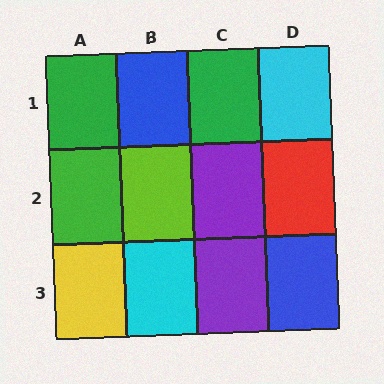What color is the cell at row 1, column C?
Green.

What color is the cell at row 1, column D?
Cyan.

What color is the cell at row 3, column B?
Cyan.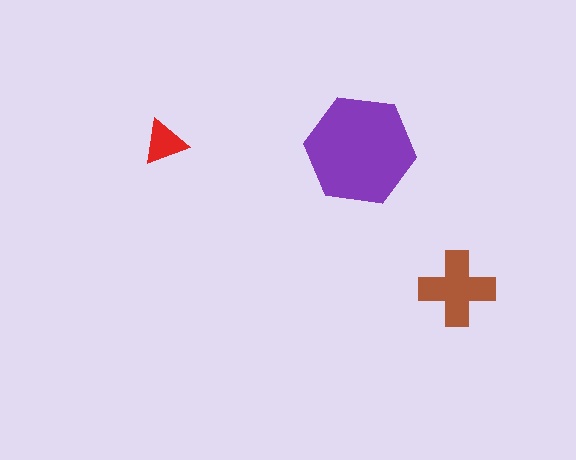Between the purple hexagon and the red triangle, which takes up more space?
The purple hexagon.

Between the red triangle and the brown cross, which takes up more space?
The brown cross.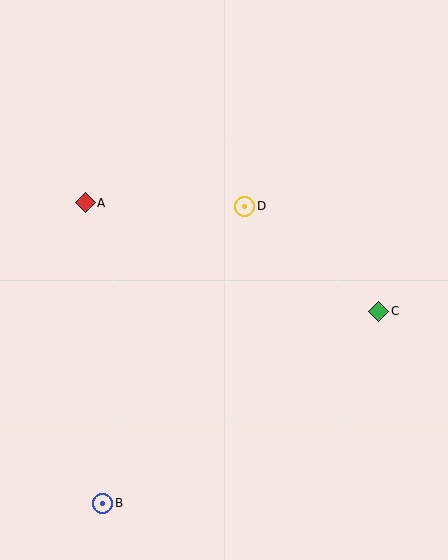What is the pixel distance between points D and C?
The distance between D and C is 170 pixels.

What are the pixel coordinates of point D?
Point D is at (245, 206).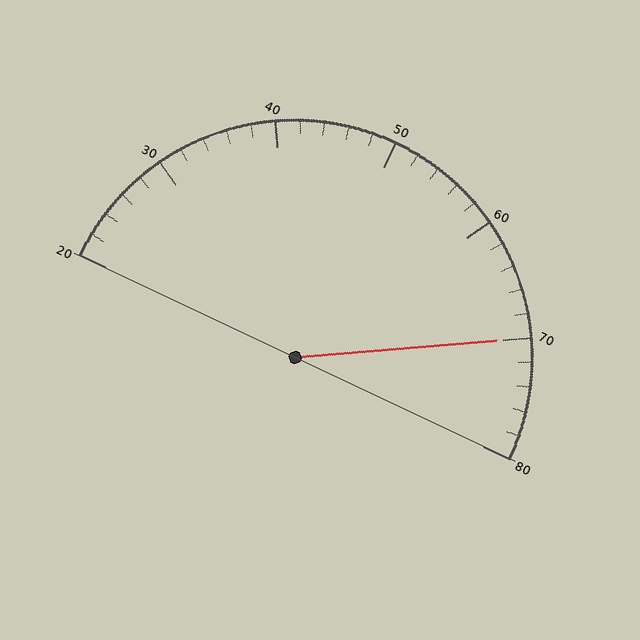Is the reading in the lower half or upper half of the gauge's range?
The reading is in the upper half of the range (20 to 80).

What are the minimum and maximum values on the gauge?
The gauge ranges from 20 to 80.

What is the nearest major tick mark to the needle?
The nearest major tick mark is 70.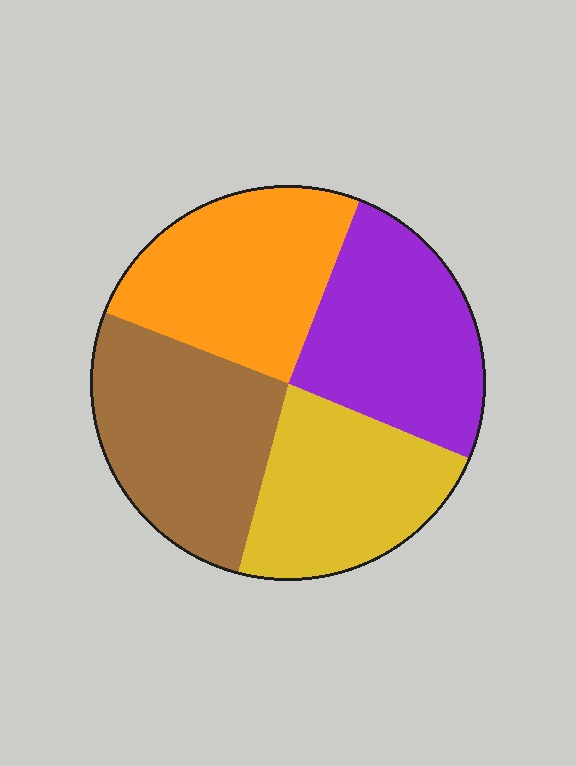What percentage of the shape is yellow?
Yellow covers around 25% of the shape.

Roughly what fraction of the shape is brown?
Brown takes up about one quarter (1/4) of the shape.